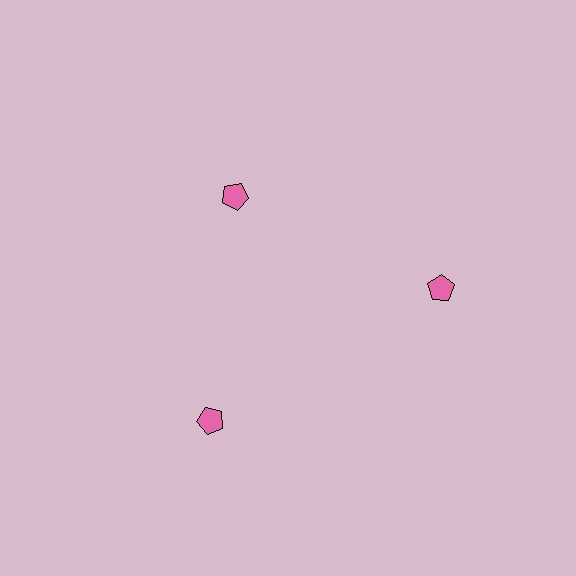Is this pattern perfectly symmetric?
No. The 3 pink pentagons are arranged in a ring, but one element near the 11 o'clock position is pulled inward toward the center, breaking the 3-fold rotational symmetry.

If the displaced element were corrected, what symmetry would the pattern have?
It would have 3-fold rotational symmetry — the pattern would map onto itself every 120 degrees.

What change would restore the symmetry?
The symmetry would be restored by moving it outward, back onto the ring so that all 3 pentagons sit at equal angles and equal distance from the center.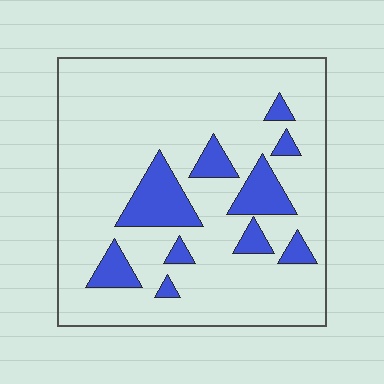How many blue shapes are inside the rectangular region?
10.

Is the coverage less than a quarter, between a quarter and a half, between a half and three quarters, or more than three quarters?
Less than a quarter.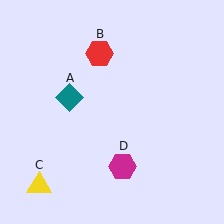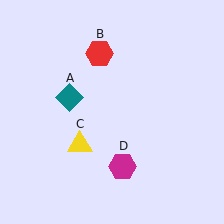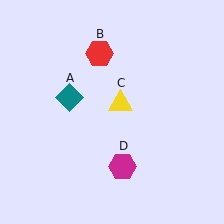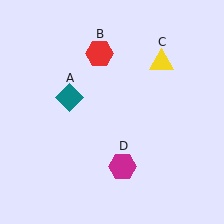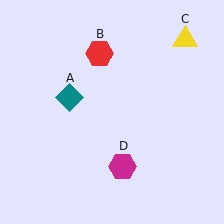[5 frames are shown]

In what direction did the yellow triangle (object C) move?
The yellow triangle (object C) moved up and to the right.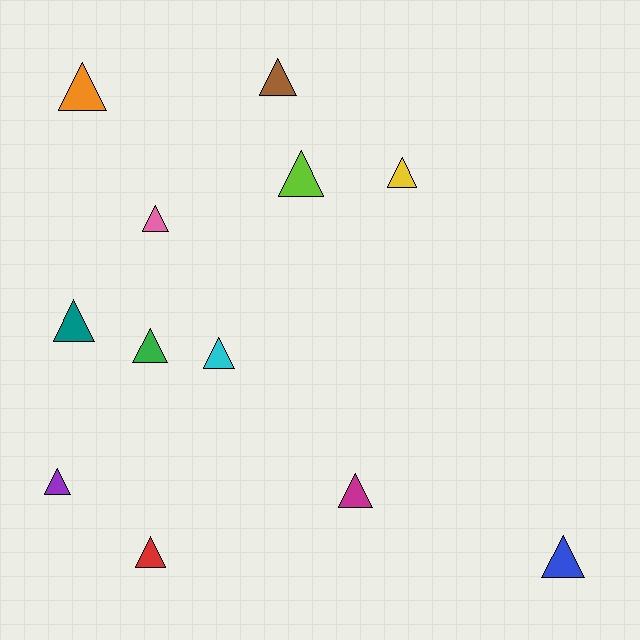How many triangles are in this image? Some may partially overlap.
There are 12 triangles.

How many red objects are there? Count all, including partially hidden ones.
There is 1 red object.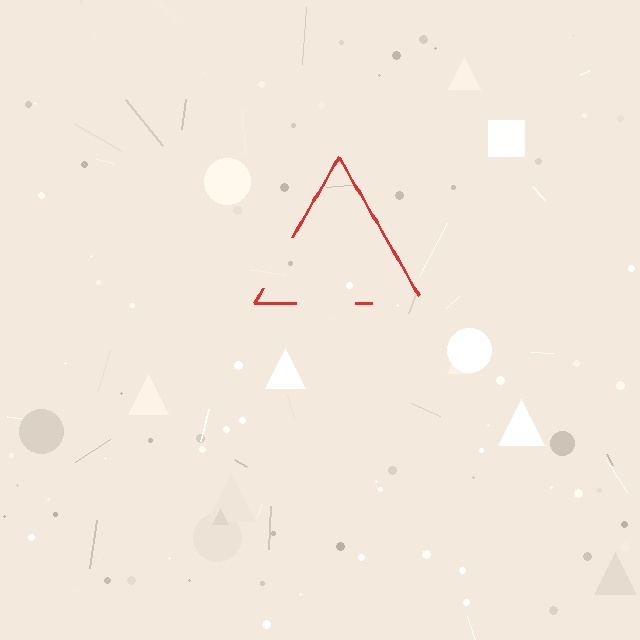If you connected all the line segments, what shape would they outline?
They would outline a triangle.